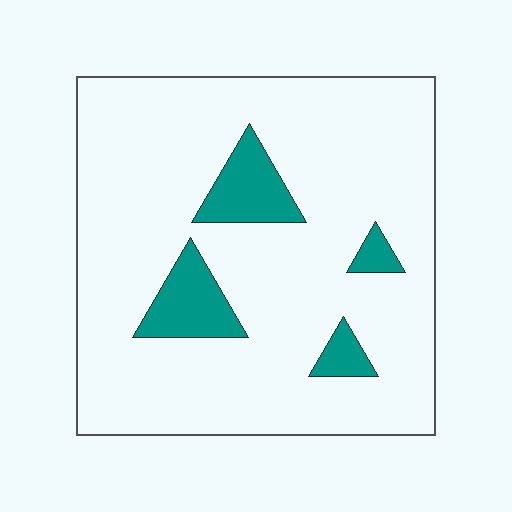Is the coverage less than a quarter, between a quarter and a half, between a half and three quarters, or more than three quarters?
Less than a quarter.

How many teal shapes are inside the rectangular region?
4.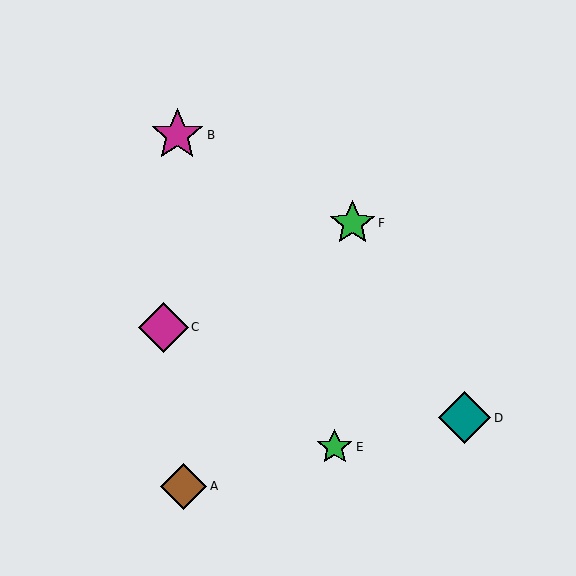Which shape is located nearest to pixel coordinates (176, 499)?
The brown diamond (labeled A) at (184, 486) is nearest to that location.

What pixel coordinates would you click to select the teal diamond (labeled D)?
Click at (465, 418) to select the teal diamond D.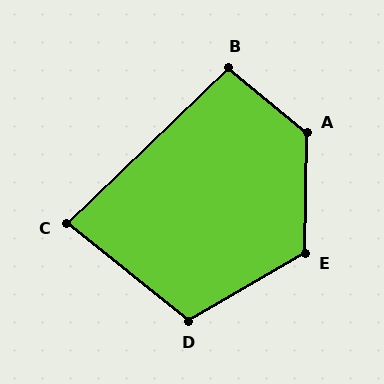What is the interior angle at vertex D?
Approximately 111 degrees (obtuse).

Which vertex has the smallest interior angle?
C, at approximately 83 degrees.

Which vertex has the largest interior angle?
A, at approximately 129 degrees.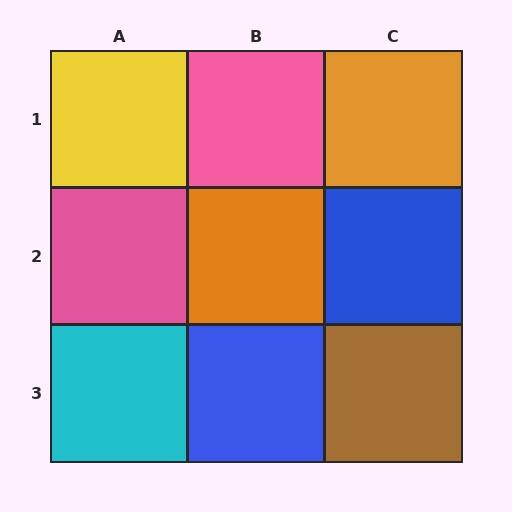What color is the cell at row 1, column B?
Pink.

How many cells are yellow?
1 cell is yellow.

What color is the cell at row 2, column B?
Orange.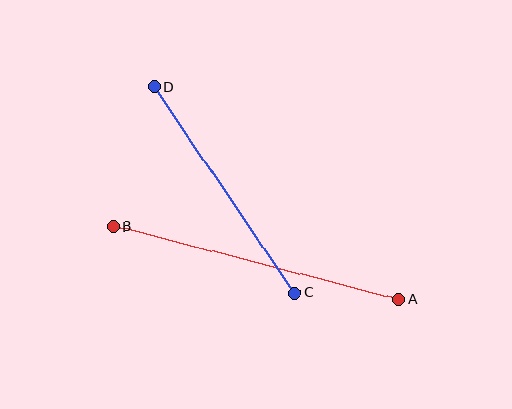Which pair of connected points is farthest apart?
Points A and B are farthest apart.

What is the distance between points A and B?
The distance is approximately 295 pixels.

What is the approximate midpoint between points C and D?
The midpoint is at approximately (224, 190) pixels.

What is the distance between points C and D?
The distance is approximately 250 pixels.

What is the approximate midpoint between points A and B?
The midpoint is at approximately (256, 263) pixels.